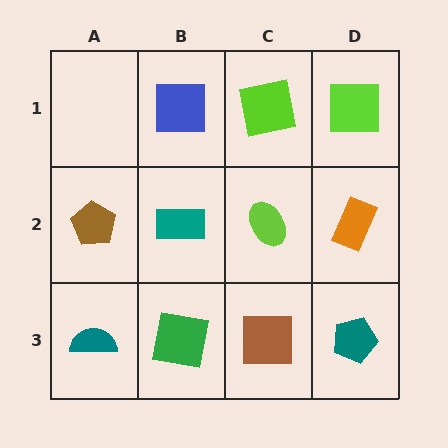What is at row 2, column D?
An orange rectangle.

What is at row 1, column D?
A lime square.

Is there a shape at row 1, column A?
No, that cell is empty.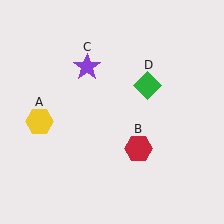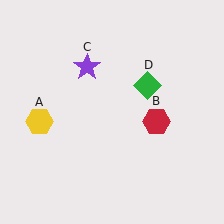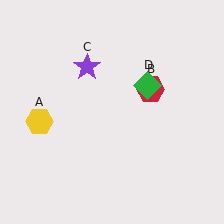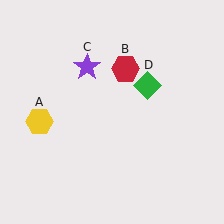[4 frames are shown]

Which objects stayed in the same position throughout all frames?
Yellow hexagon (object A) and purple star (object C) and green diamond (object D) remained stationary.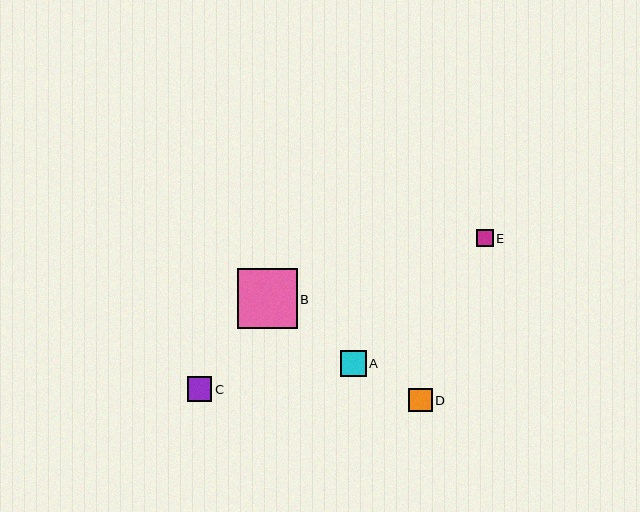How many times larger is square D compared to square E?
Square D is approximately 1.4 times the size of square E.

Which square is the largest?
Square B is the largest with a size of approximately 60 pixels.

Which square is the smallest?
Square E is the smallest with a size of approximately 17 pixels.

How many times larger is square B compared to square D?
Square B is approximately 2.5 times the size of square D.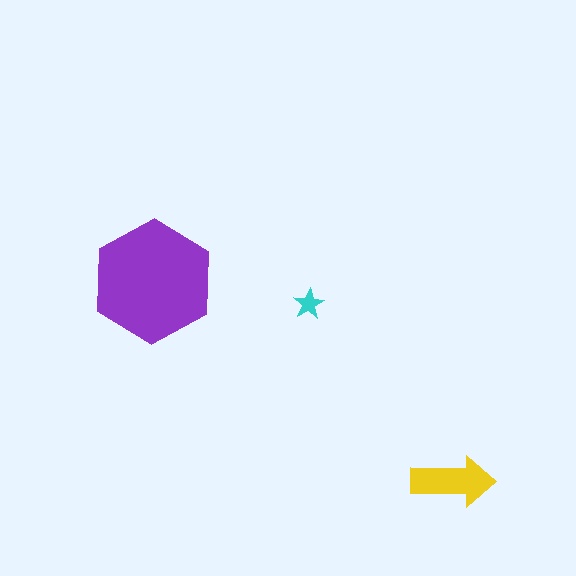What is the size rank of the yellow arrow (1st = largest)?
2nd.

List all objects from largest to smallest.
The purple hexagon, the yellow arrow, the cyan star.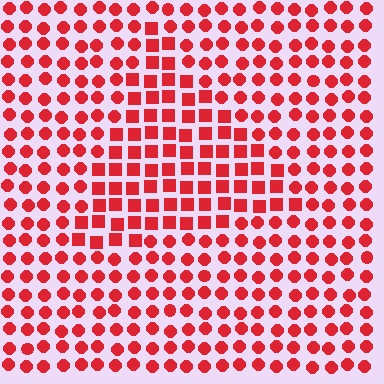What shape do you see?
I see a triangle.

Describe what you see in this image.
The image is filled with small red elements arranged in a uniform grid. A triangle-shaped region contains squares, while the surrounding area contains circles. The boundary is defined purely by the change in element shape.